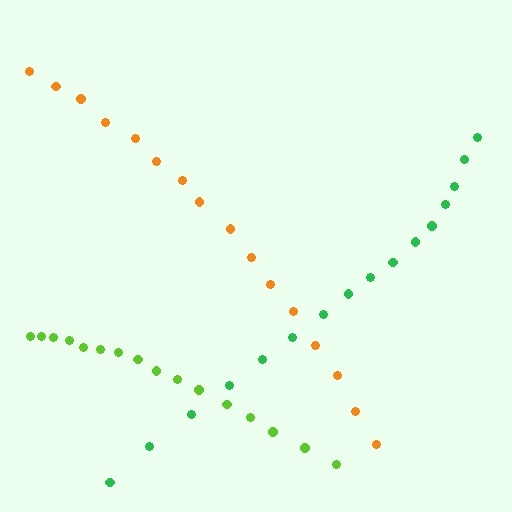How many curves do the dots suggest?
There are 3 distinct paths.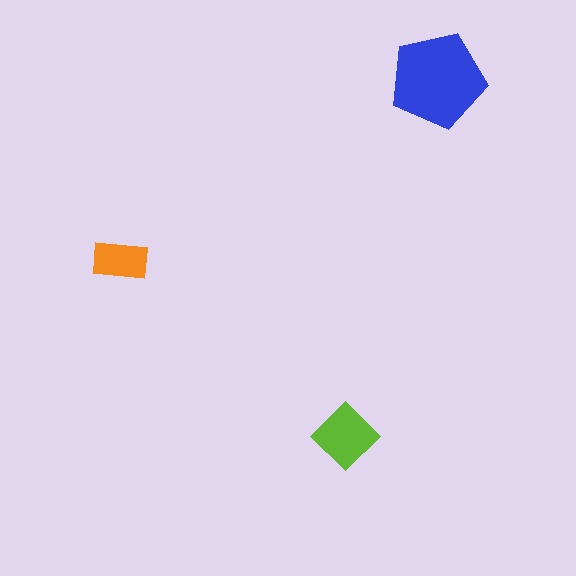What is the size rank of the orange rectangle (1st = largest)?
3rd.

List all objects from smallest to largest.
The orange rectangle, the lime diamond, the blue pentagon.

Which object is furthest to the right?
The blue pentagon is rightmost.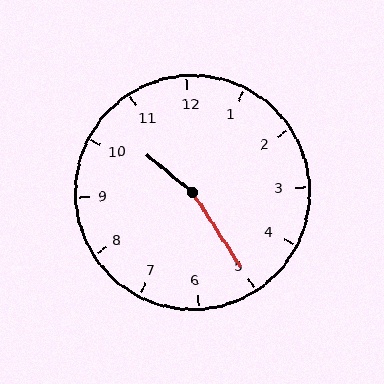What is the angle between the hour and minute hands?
Approximately 162 degrees.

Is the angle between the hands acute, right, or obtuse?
It is obtuse.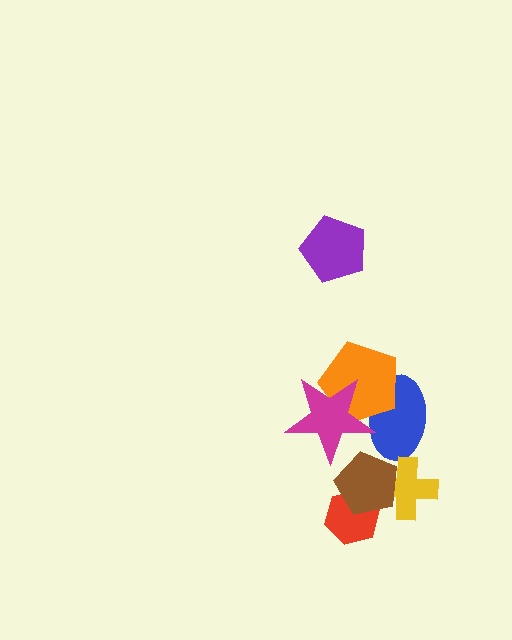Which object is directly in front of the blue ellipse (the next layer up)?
The orange pentagon is directly in front of the blue ellipse.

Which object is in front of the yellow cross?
The brown pentagon is in front of the yellow cross.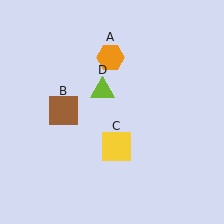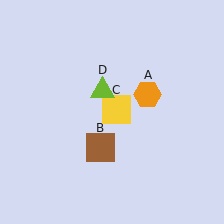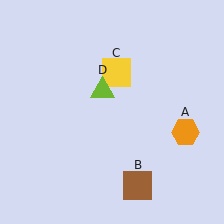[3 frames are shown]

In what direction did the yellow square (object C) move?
The yellow square (object C) moved up.